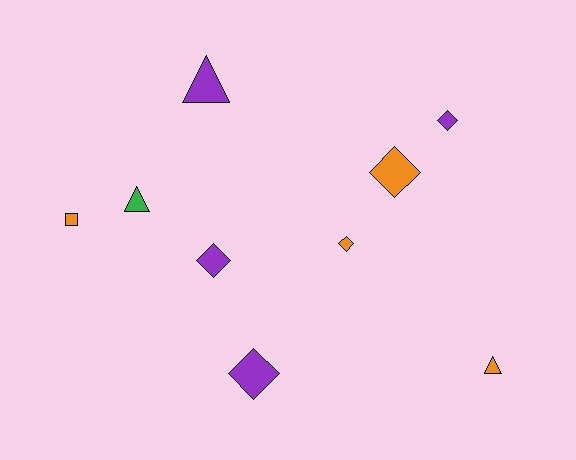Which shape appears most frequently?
Diamond, with 5 objects.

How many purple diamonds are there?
There are 3 purple diamonds.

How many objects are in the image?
There are 9 objects.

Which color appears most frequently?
Orange, with 4 objects.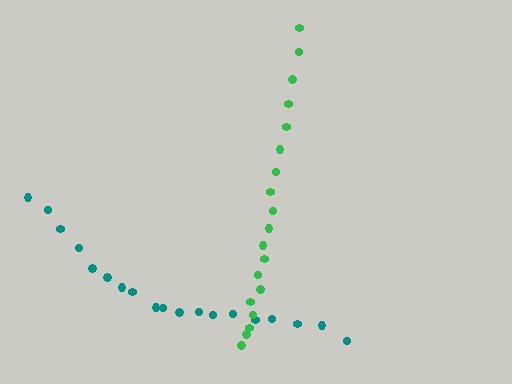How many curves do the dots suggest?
There are 2 distinct paths.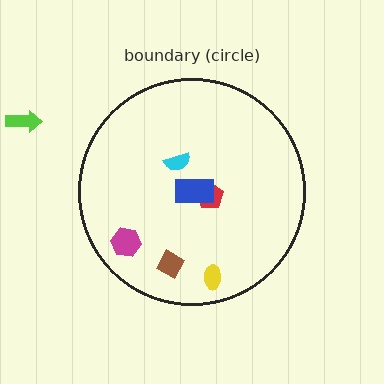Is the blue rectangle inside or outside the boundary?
Inside.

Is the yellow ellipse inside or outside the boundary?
Inside.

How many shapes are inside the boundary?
6 inside, 1 outside.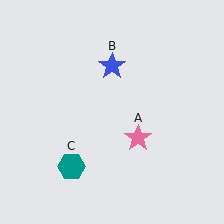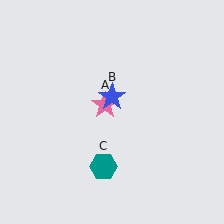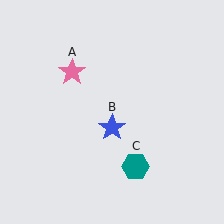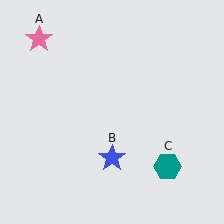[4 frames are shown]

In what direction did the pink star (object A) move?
The pink star (object A) moved up and to the left.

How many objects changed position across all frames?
3 objects changed position: pink star (object A), blue star (object B), teal hexagon (object C).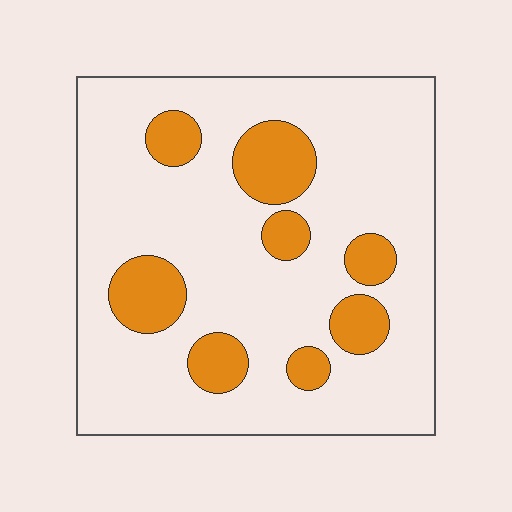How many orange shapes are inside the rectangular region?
8.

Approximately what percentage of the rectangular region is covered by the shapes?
Approximately 20%.